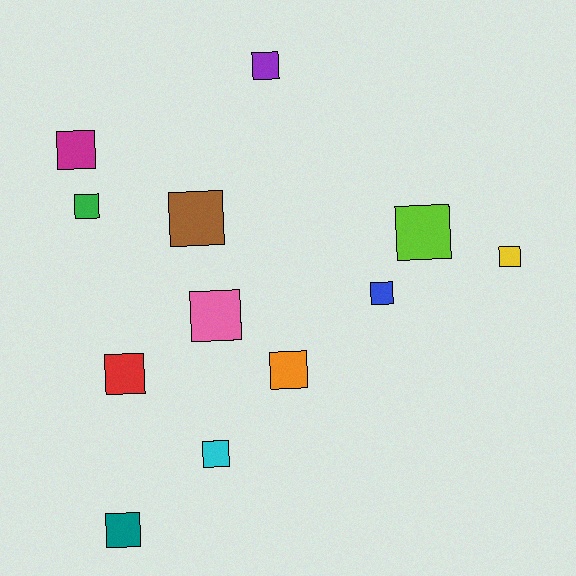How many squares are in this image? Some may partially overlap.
There are 12 squares.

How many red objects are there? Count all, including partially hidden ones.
There is 1 red object.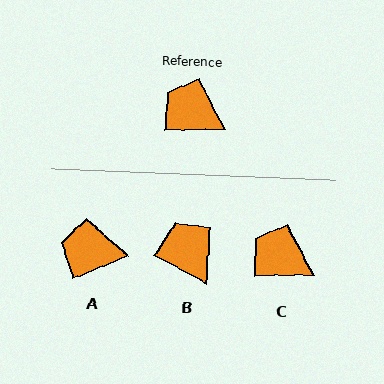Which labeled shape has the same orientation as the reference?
C.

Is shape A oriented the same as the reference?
No, it is off by about 21 degrees.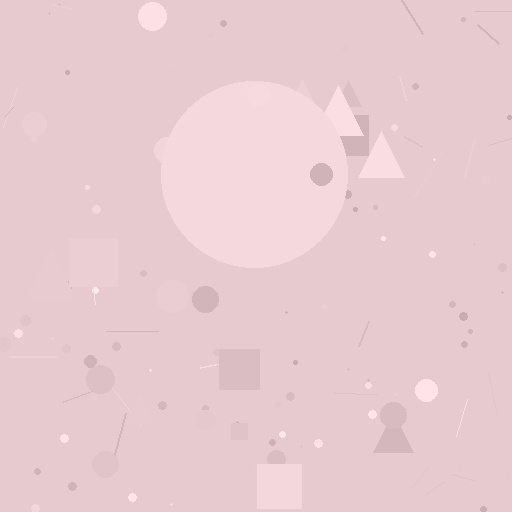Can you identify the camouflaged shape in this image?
The camouflaged shape is a circle.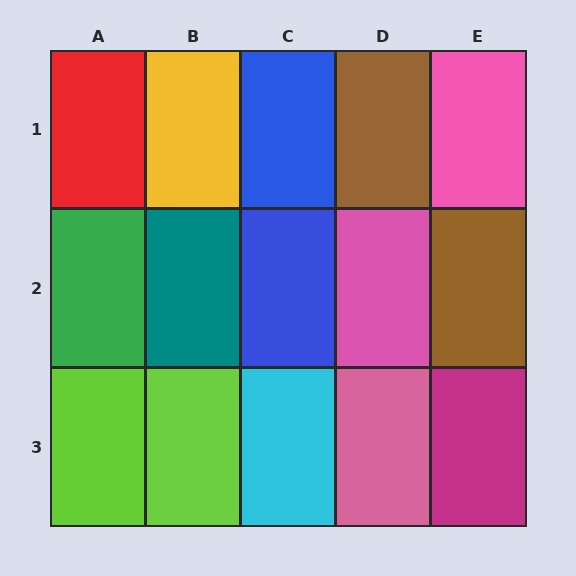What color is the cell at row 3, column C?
Cyan.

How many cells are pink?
3 cells are pink.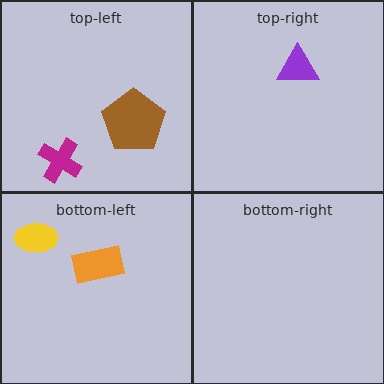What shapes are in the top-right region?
The purple triangle.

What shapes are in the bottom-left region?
The yellow ellipse, the orange rectangle.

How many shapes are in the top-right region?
1.